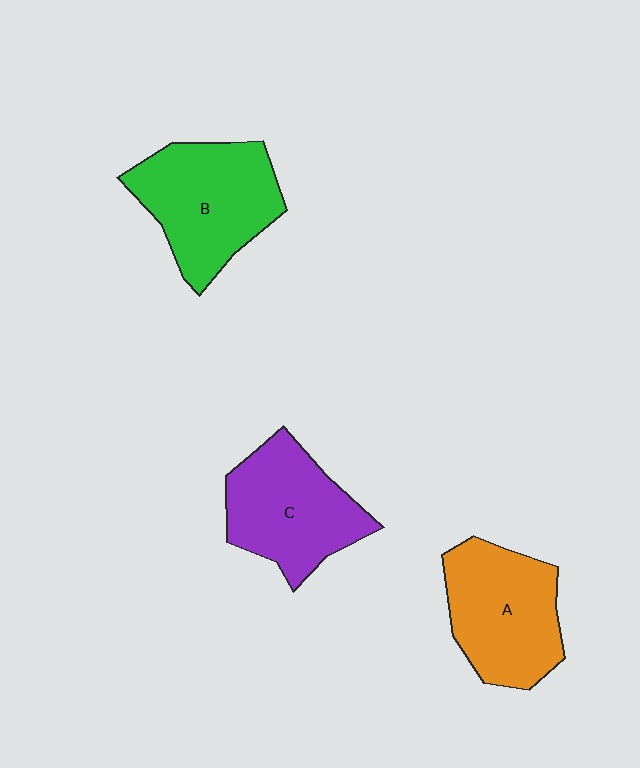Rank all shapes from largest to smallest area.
From largest to smallest: B (green), A (orange), C (purple).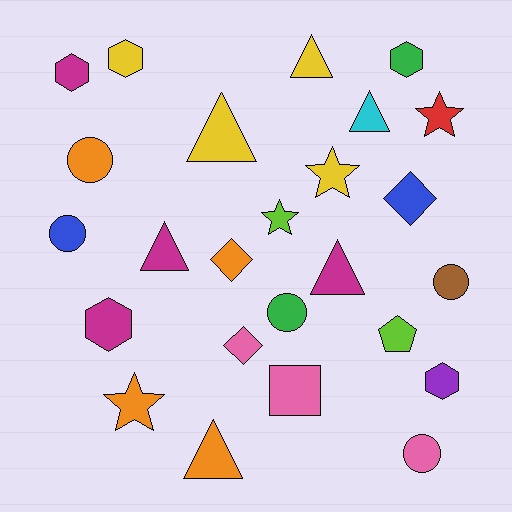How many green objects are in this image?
There are 2 green objects.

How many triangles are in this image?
There are 6 triangles.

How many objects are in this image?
There are 25 objects.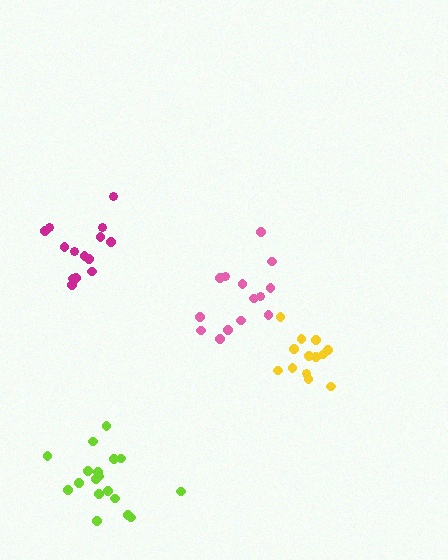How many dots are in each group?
Group 1: 18 dots, Group 2: 13 dots, Group 3: 14 dots, Group 4: 14 dots (59 total).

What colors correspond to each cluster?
The clusters are colored: lime, yellow, magenta, pink.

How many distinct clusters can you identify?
There are 4 distinct clusters.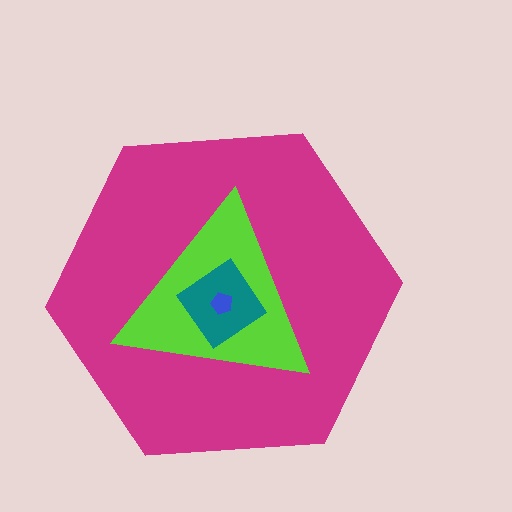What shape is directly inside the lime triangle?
The teal diamond.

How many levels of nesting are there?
4.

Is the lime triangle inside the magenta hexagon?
Yes.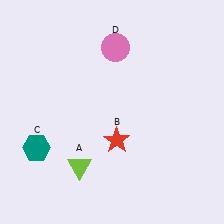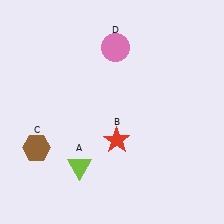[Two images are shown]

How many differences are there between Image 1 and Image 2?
There is 1 difference between the two images.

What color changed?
The hexagon (C) changed from teal in Image 1 to brown in Image 2.